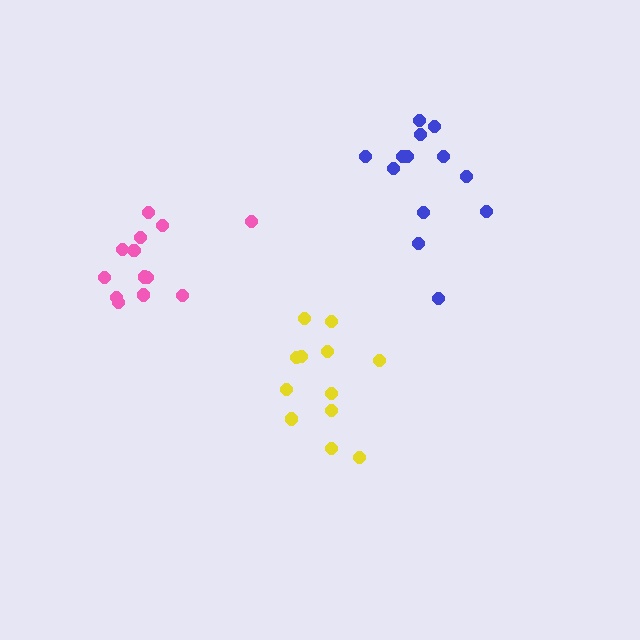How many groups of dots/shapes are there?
There are 3 groups.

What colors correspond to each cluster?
The clusters are colored: yellow, pink, blue.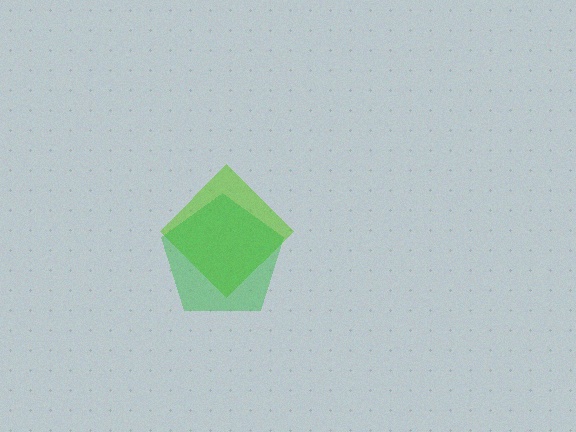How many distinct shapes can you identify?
There are 2 distinct shapes: a lime diamond, a green pentagon.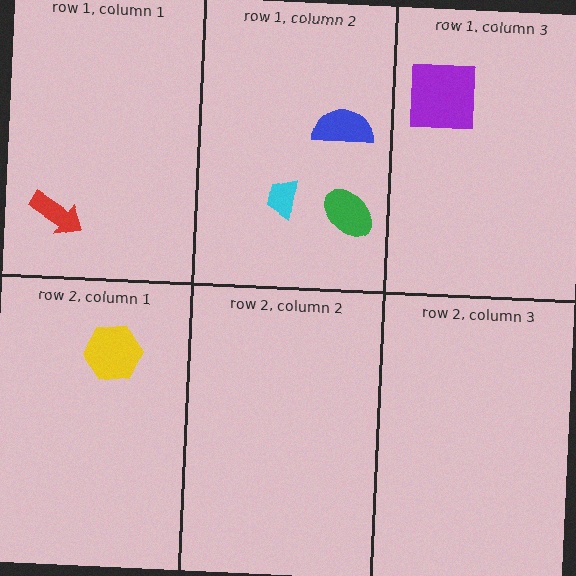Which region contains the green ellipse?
The row 1, column 2 region.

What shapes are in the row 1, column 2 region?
The green ellipse, the cyan trapezoid, the blue semicircle.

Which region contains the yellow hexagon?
The row 2, column 1 region.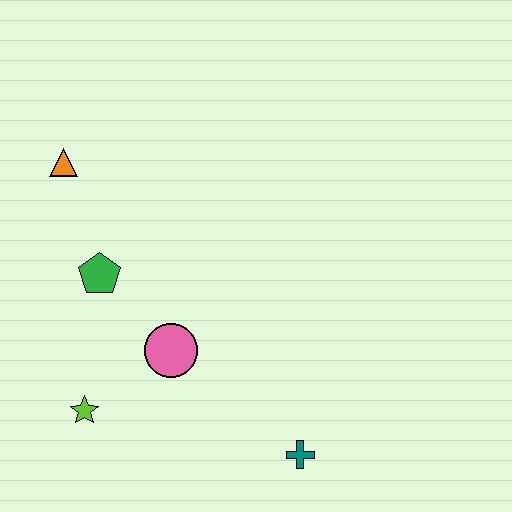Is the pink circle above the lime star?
Yes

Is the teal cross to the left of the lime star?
No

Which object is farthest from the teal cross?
The orange triangle is farthest from the teal cross.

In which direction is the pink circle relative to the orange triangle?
The pink circle is below the orange triangle.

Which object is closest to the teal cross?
The pink circle is closest to the teal cross.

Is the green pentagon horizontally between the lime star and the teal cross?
Yes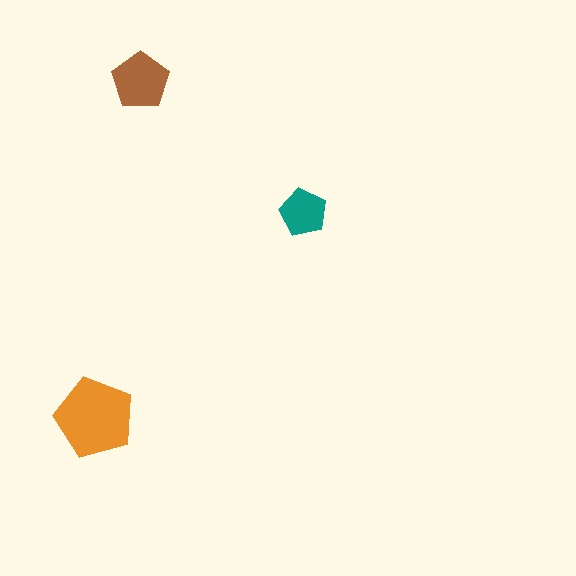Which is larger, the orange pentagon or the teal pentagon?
The orange one.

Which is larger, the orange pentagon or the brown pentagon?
The orange one.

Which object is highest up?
The brown pentagon is topmost.